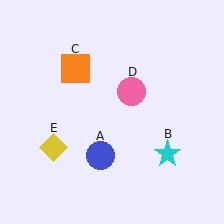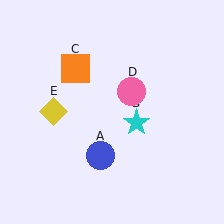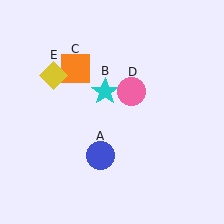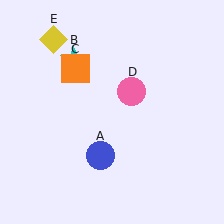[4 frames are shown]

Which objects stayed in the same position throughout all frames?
Blue circle (object A) and orange square (object C) and pink circle (object D) remained stationary.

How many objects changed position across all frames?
2 objects changed position: cyan star (object B), yellow diamond (object E).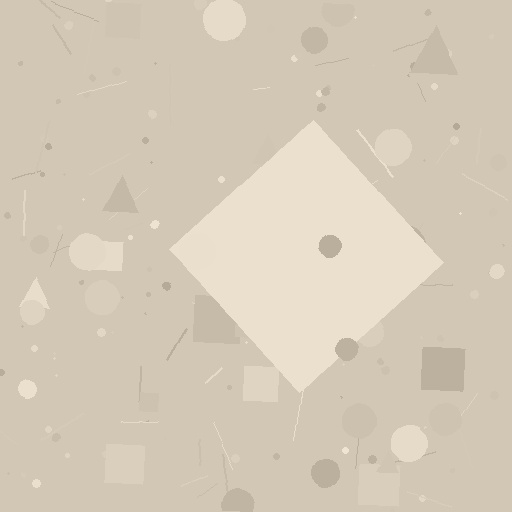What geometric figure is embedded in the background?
A diamond is embedded in the background.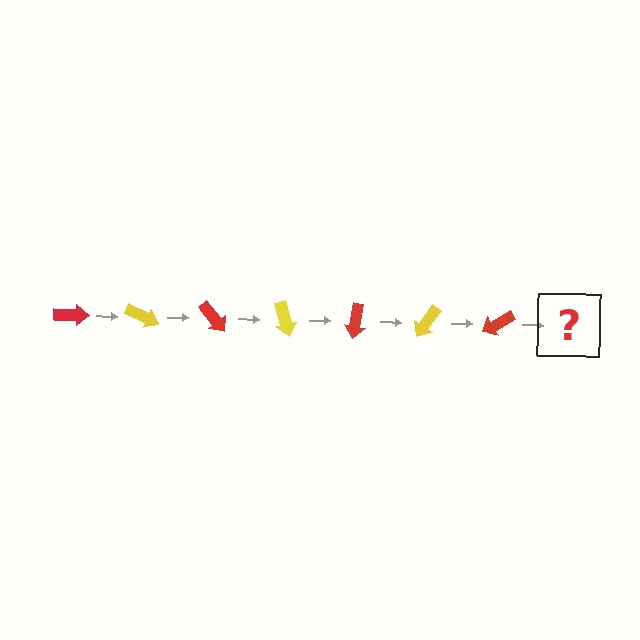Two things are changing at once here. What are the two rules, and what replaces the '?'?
The two rules are that it rotates 25 degrees each step and the color cycles through red and yellow. The '?' should be a yellow arrow, rotated 175 degrees from the start.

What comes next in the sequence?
The next element should be a yellow arrow, rotated 175 degrees from the start.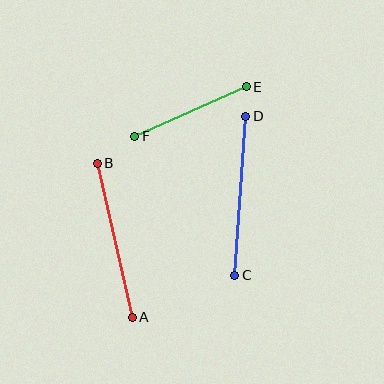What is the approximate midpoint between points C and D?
The midpoint is at approximately (240, 196) pixels.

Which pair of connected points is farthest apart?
Points C and D are farthest apart.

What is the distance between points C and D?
The distance is approximately 160 pixels.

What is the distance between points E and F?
The distance is approximately 122 pixels.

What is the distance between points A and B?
The distance is approximately 158 pixels.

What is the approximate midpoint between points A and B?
The midpoint is at approximately (115, 240) pixels.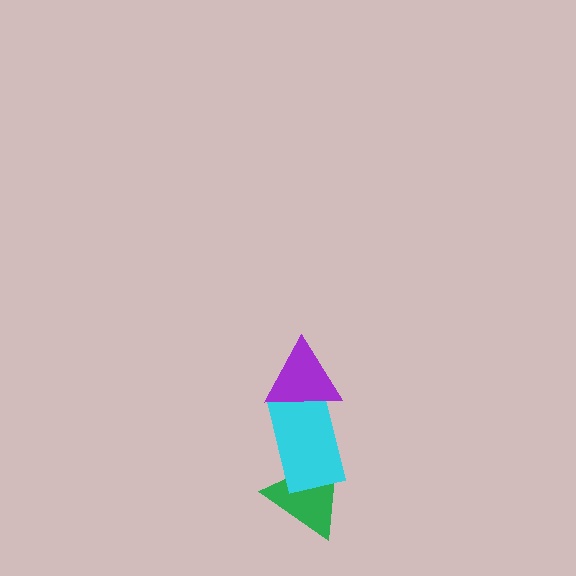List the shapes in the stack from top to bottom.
From top to bottom: the purple triangle, the cyan rectangle, the green triangle.